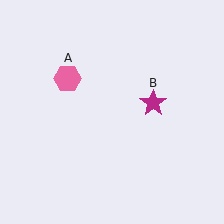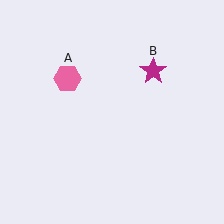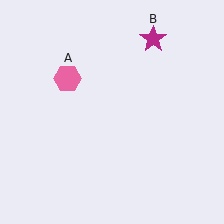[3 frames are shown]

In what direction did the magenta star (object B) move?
The magenta star (object B) moved up.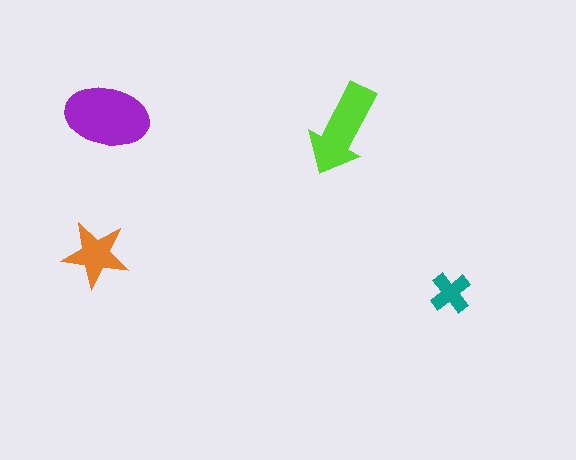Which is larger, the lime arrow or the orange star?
The lime arrow.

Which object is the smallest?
The teal cross.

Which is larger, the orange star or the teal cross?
The orange star.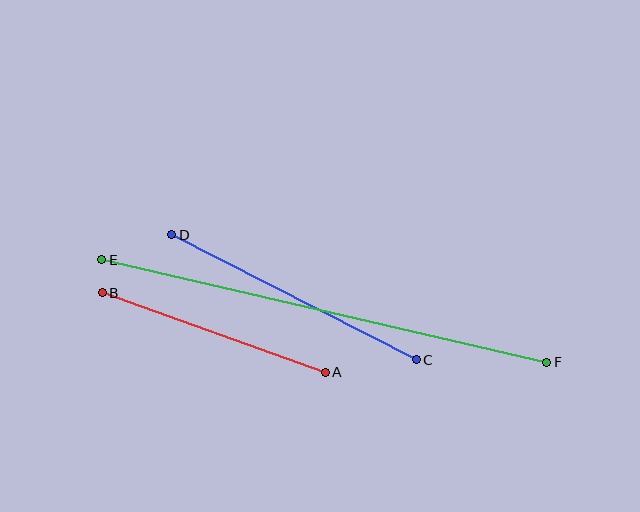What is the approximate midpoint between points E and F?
The midpoint is at approximately (324, 311) pixels.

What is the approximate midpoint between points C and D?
The midpoint is at approximately (294, 297) pixels.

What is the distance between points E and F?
The distance is approximately 457 pixels.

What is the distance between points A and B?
The distance is approximately 237 pixels.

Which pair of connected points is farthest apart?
Points E and F are farthest apart.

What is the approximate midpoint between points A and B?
The midpoint is at approximately (214, 332) pixels.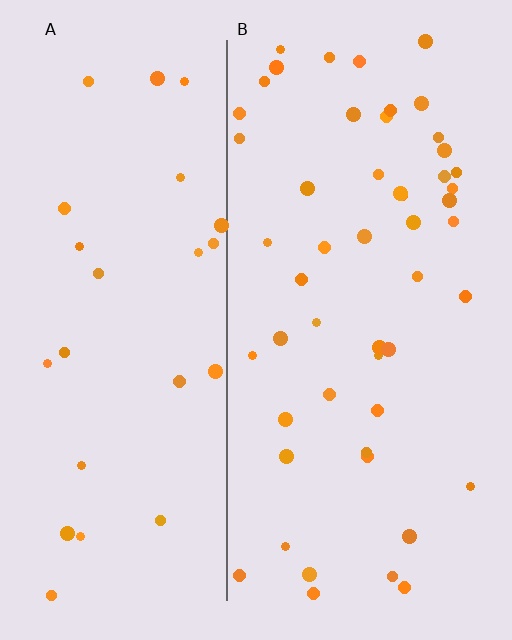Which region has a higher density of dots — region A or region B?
B (the right).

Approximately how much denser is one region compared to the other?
Approximately 2.0× — region B over region A.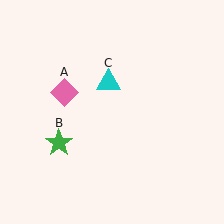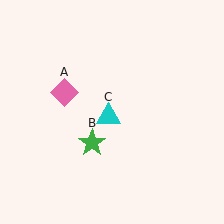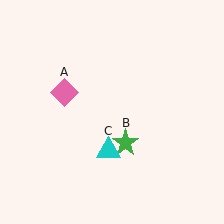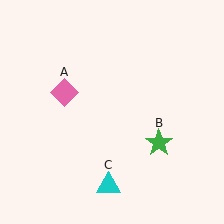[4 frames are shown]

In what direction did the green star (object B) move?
The green star (object B) moved right.